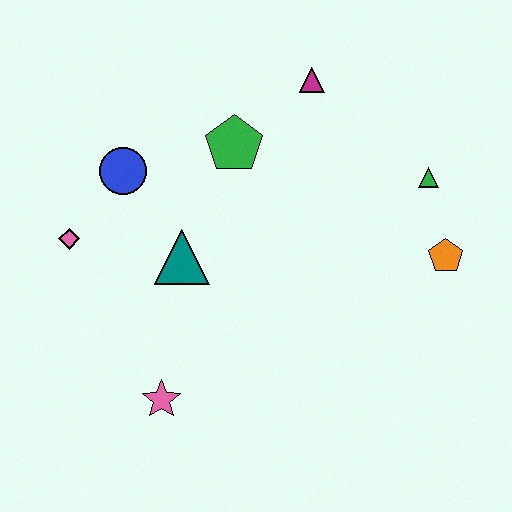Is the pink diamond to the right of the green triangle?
No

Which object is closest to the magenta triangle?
The green pentagon is closest to the magenta triangle.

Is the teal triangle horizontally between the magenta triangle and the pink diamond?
Yes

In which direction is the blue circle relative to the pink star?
The blue circle is above the pink star.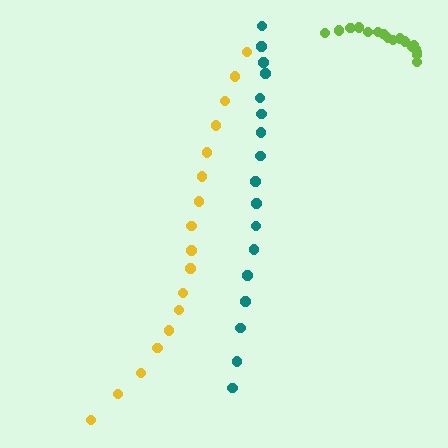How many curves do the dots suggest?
There are 3 distinct paths.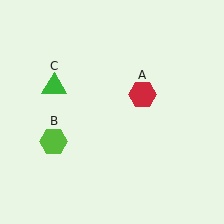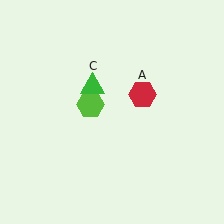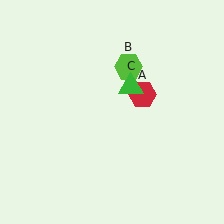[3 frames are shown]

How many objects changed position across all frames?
2 objects changed position: lime hexagon (object B), green triangle (object C).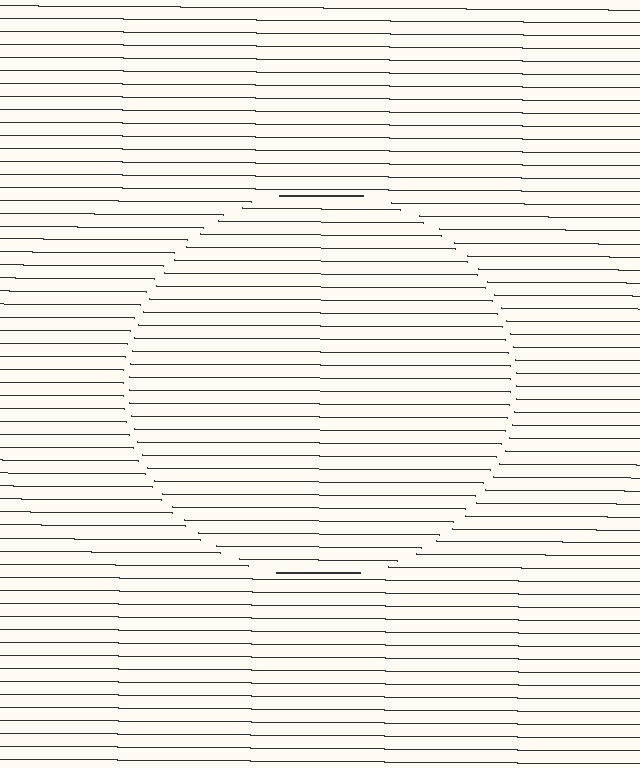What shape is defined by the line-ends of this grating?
An illusory circle. The interior of the shape contains the same grating, shifted by half a period — the contour is defined by the phase discontinuity where line-ends from the inner and outer gratings abut.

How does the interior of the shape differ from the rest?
The interior of the shape contains the same grating, shifted by half a period — the contour is defined by the phase discontinuity where line-ends from the inner and outer gratings abut.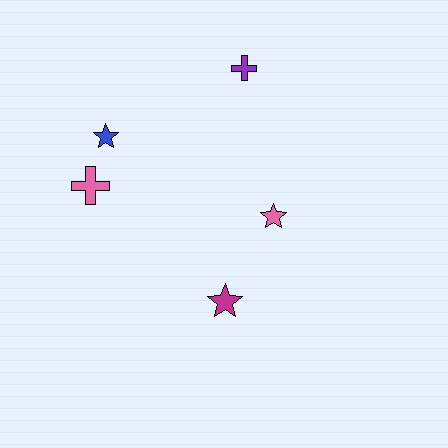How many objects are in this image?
There are 5 objects.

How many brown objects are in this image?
There are no brown objects.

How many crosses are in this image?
There are 2 crosses.